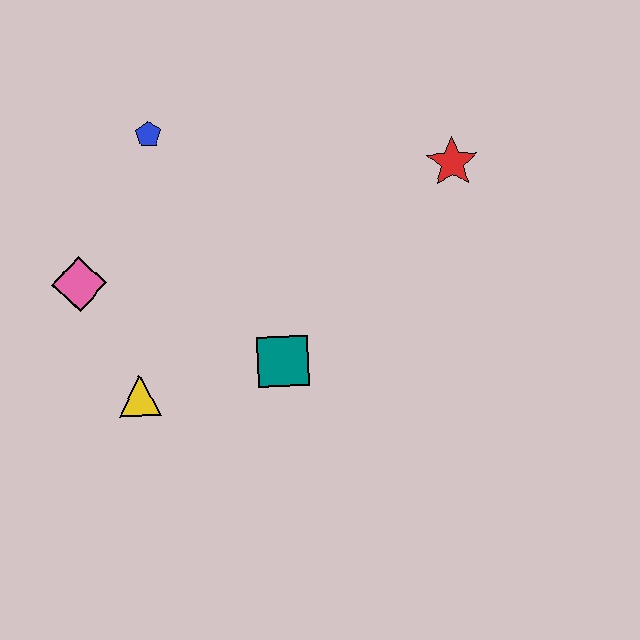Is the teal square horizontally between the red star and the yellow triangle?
Yes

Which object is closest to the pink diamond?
The yellow triangle is closest to the pink diamond.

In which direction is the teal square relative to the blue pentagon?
The teal square is below the blue pentagon.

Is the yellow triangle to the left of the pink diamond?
No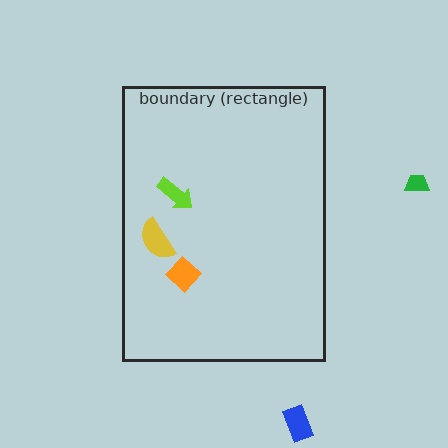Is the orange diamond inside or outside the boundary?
Inside.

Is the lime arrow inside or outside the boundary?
Inside.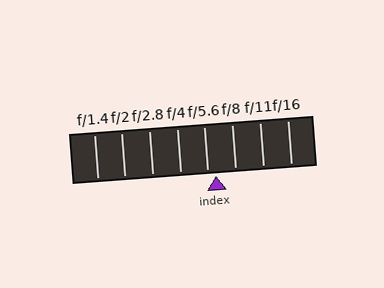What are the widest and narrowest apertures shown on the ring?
The widest aperture shown is f/1.4 and the narrowest is f/16.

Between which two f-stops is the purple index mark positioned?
The index mark is between f/5.6 and f/8.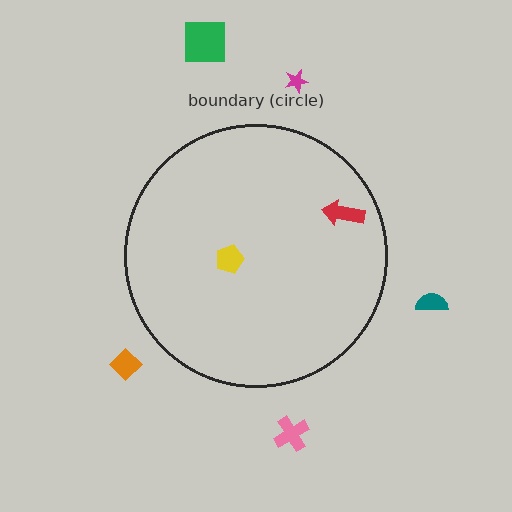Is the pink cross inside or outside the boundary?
Outside.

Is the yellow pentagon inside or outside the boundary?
Inside.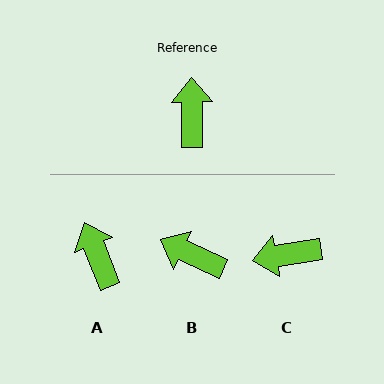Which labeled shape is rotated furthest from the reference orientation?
C, about 99 degrees away.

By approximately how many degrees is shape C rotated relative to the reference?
Approximately 99 degrees counter-clockwise.